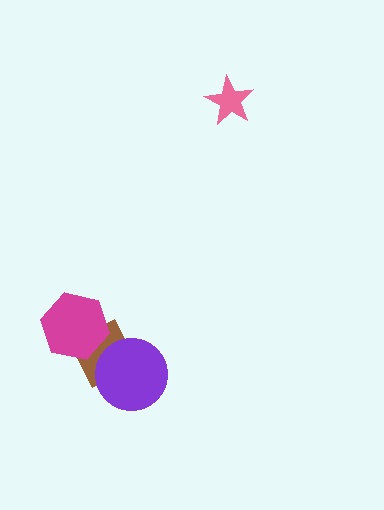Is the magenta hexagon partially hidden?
No, no other shape covers it.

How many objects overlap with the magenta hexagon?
1 object overlaps with the magenta hexagon.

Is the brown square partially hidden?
Yes, it is partially covered by another shape.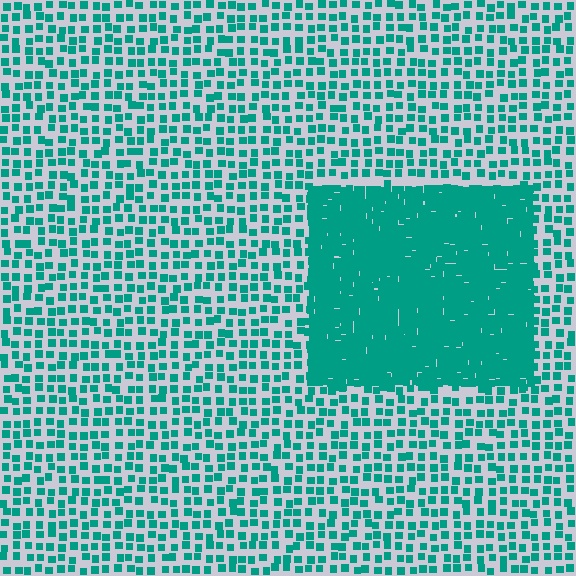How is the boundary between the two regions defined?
The boundary is defined by a change in element density (approximately 3.1x ratio). All elements are the same color, size, and shape.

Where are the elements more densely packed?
The elements are more densely packed inside the rectangle boundary.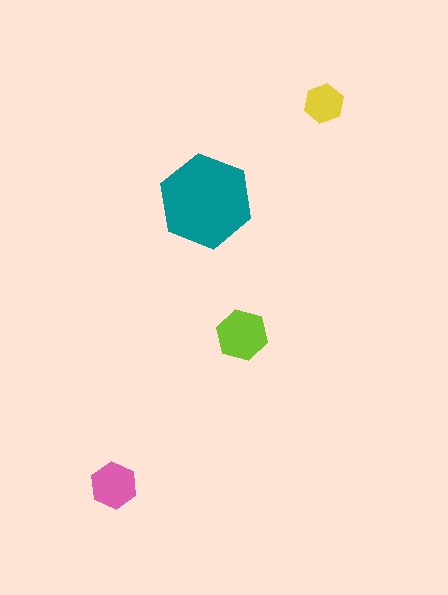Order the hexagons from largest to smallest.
the teal one, the lime one, the pink one, the yellow one.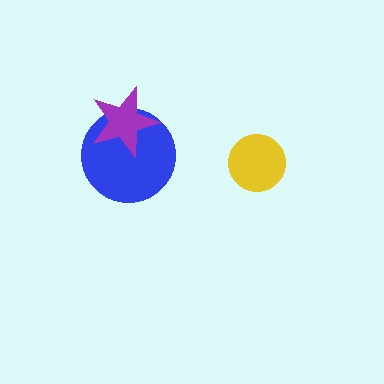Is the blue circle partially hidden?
Yes, it is partially covered by another shape.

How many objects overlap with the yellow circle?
0 objects overlap with the yellow circle.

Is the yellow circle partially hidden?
No, no other shape covers it.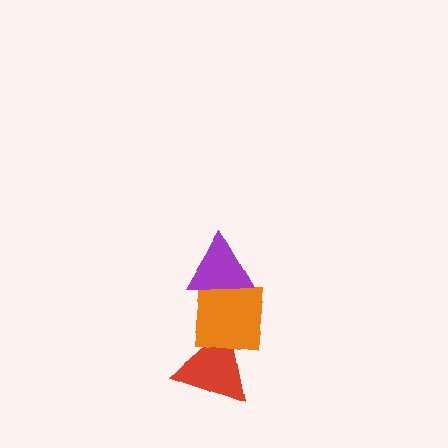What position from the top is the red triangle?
The red triangle is 3rd from the top.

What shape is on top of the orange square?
The purple triangle is on top of the orange square.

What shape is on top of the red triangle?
The orange square is on top of the red triangle.